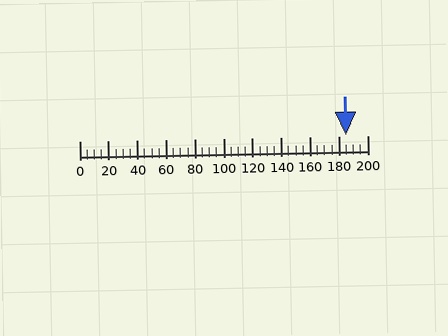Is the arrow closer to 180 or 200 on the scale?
The arrow is closer to 180.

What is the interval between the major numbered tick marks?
The major tick marks are spaced 20 units apart.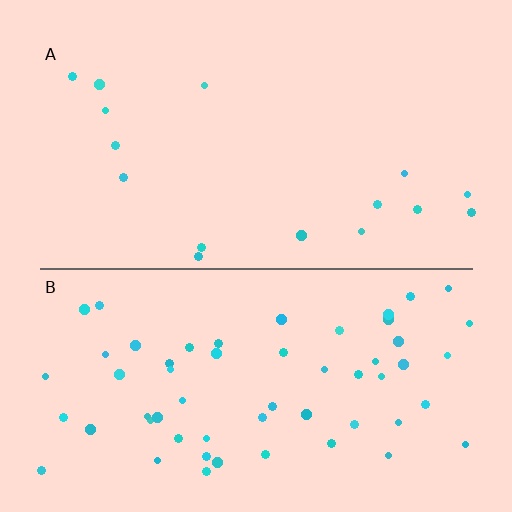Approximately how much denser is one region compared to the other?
Approximately 3.7× — region B over region A.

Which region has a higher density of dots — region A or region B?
B (the bottom).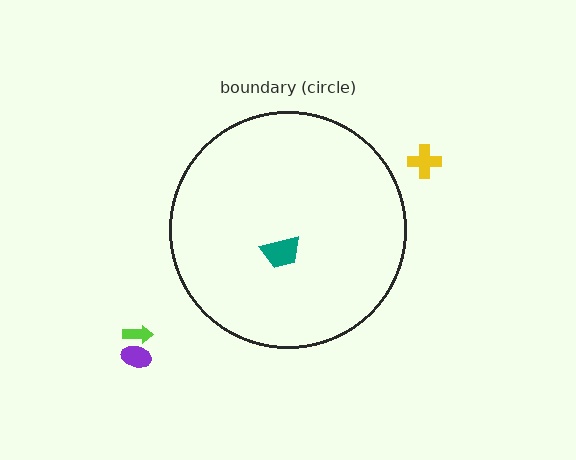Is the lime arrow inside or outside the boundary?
Outside.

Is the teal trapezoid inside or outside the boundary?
Inside.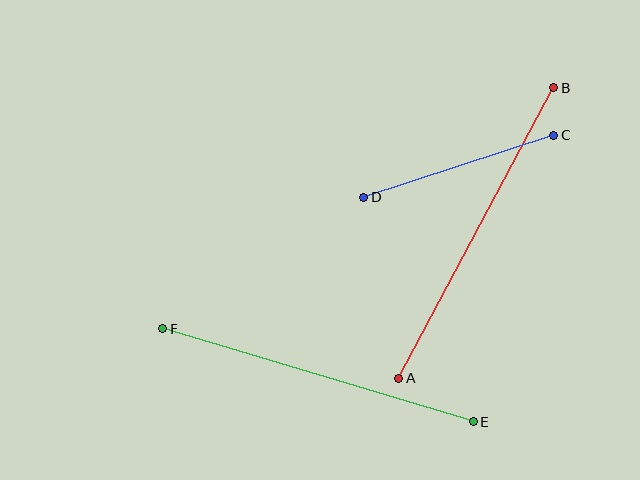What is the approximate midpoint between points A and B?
The midpoint is at approximately (476, 233) pixels.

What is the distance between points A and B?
The distance is approximately 330 pixels.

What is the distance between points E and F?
The distance is approximately 325 pixels.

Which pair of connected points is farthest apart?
Points A and B are farthest apart.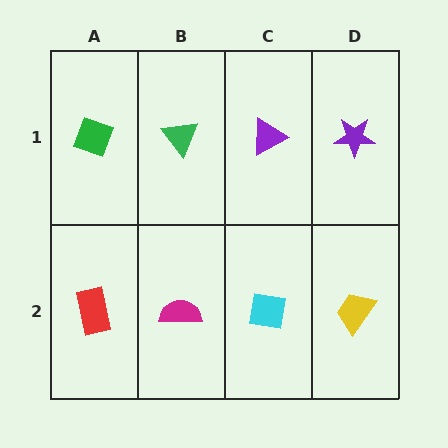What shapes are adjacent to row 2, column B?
A green triangle (row 1, column B), a red rectangle (row 2, column A), a cyan square (row 2, column C).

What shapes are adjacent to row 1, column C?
A cyan square (row 2, column C), a green triangle (row 1, column B), a purple star (row 1, column D).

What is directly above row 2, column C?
A purple triangle.